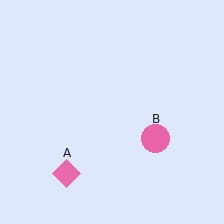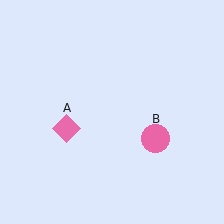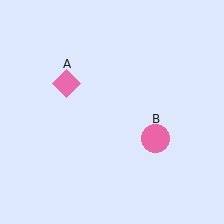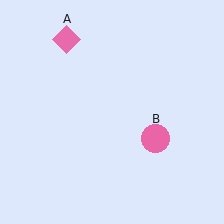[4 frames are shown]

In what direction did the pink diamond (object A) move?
The pink diamond (object A) moved up.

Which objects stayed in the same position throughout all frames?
Pink circle (object B) remained stationary.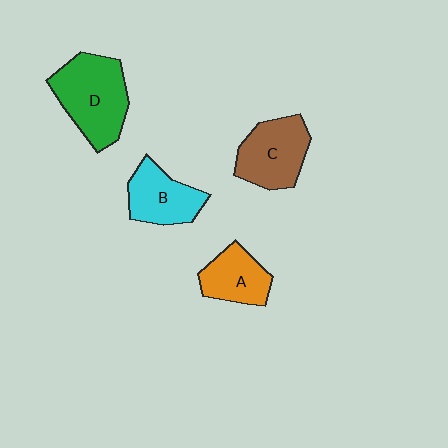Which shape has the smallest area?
Shape A (orange).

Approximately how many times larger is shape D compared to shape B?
Approximately 1.5 times.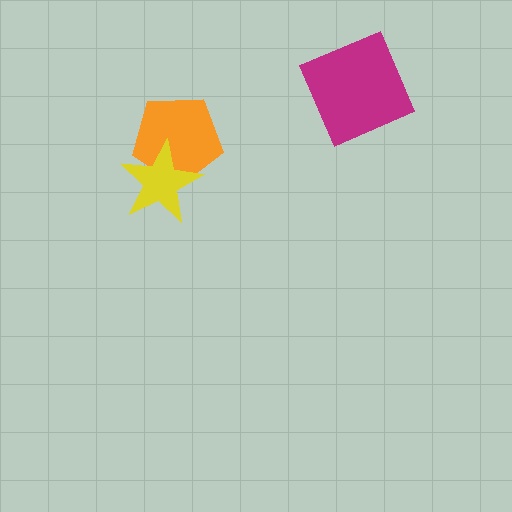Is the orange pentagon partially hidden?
Yes, it is partially covered by another shape.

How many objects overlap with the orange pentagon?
1 object overlaps with the orange pentagon.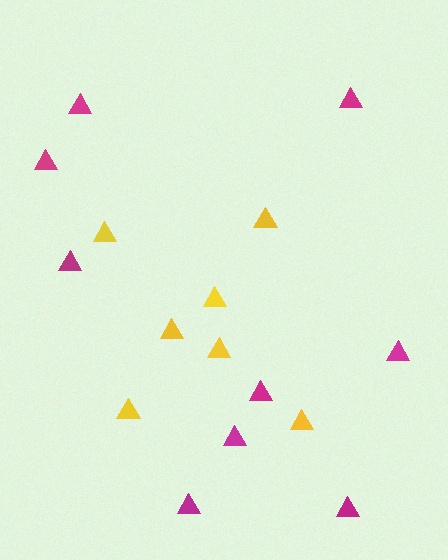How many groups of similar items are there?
There are 2 groups: one group of yellow triangles (7) and one group of magenta triangles (9).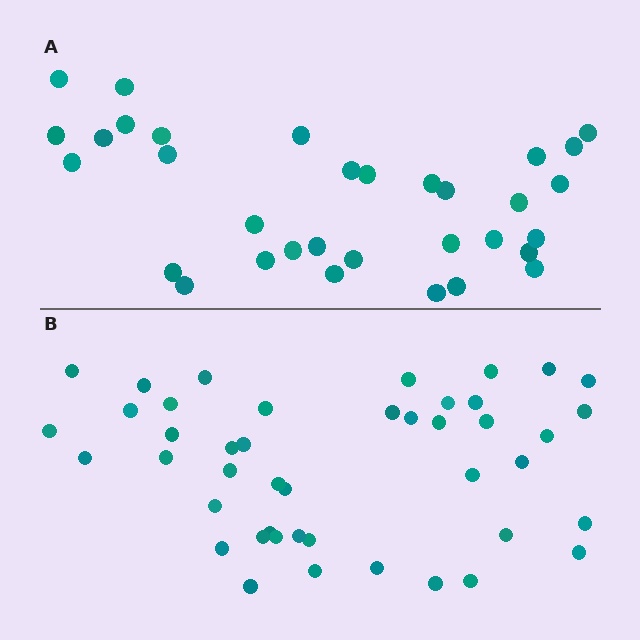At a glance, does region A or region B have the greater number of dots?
Region B (the bottom region) has more dots.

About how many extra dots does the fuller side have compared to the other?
Region B has roughly 12 or so more dots than region A.